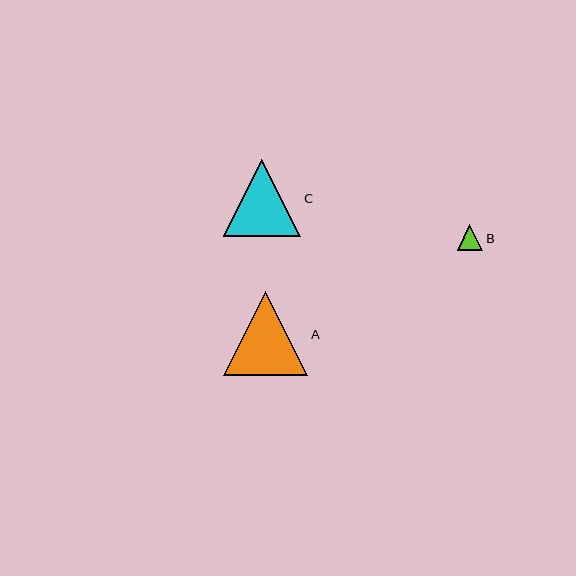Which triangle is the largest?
Triangle A is the largest with a size of approximately 84 pixels.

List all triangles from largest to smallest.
From largest to smallest: A, C, B.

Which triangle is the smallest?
Triangle B is the smallest with a size of approximately 25 pixels.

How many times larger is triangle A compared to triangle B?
Triangle A is approximately 3.3 times the size of triangle B.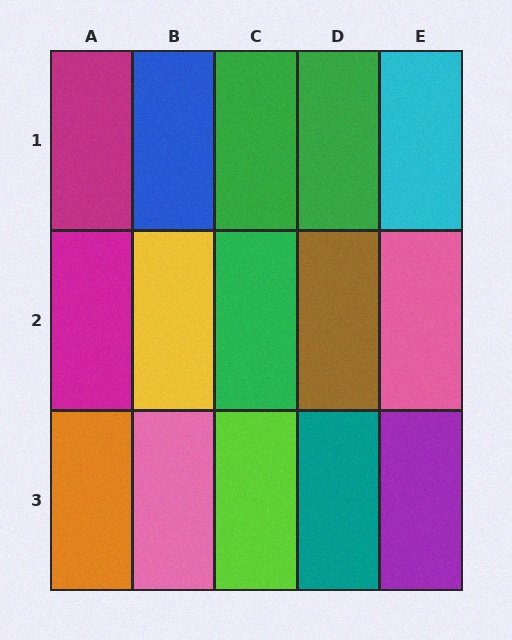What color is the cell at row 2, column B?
Yellow.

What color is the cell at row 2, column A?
Magenta.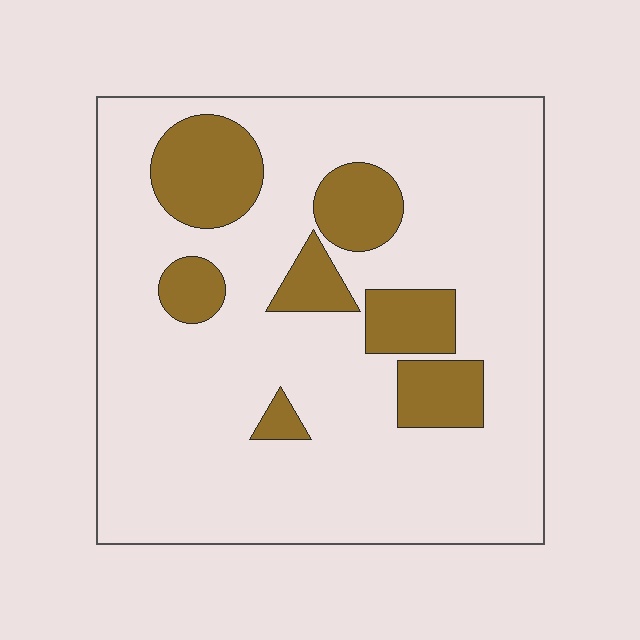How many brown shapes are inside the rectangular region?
7.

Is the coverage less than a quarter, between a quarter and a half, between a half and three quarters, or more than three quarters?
Less than a quarter.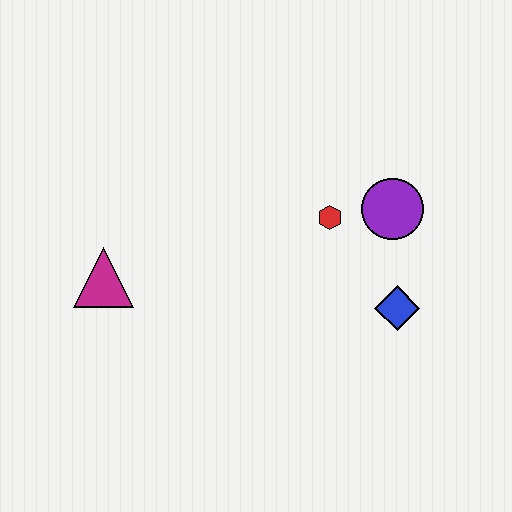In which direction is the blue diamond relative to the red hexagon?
The blue diamond is below the red hexagon.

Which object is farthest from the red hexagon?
The magenta triangle is farthest from the red hexagon.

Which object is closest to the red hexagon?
The purple circle is closest to the red hexagon.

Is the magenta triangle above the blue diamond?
Yes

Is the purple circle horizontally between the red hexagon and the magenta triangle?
No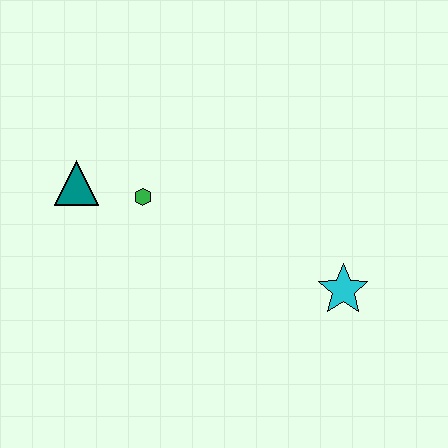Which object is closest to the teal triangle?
The green hexagon is closest to the teal triangle.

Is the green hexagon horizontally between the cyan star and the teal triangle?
Yes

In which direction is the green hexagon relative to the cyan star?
The green hexagon is to the left of the cyan star.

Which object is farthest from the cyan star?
The teal triangle is farthest from the cyan star.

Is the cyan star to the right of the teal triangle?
Yes